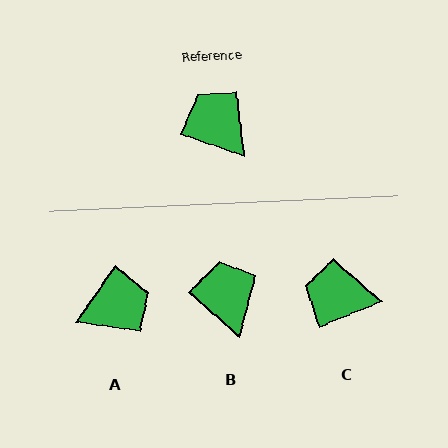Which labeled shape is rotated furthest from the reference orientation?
A, about 105 degrees away.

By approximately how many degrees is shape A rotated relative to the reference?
Approximately 105 degrees clockwise.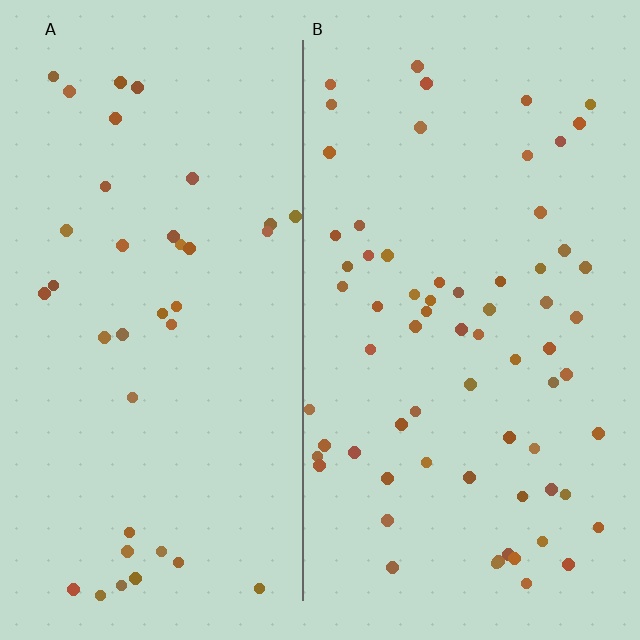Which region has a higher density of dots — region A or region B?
B (the right).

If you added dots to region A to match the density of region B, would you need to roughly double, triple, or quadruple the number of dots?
Approximately double.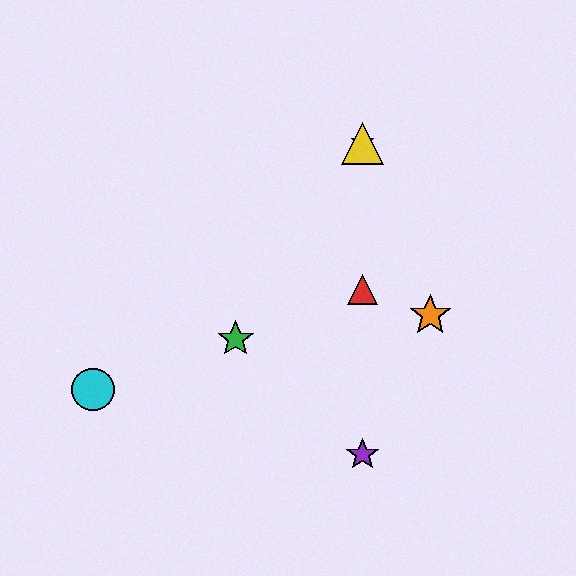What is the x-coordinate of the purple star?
The purple star is at x≈362.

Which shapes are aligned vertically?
The red triangle, the blue star, the yellow triangle, the purple star are aligned vertically.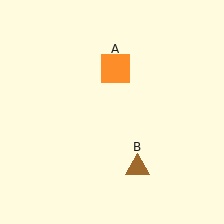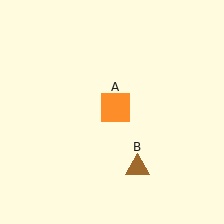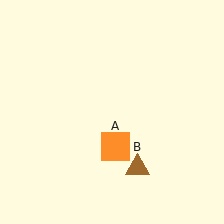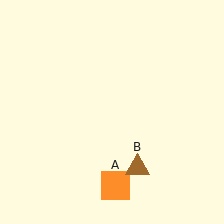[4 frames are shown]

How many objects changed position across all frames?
1 object changed position: orange square (object A).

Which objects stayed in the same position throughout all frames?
Brown triangle (object B) remained stationary.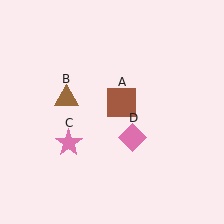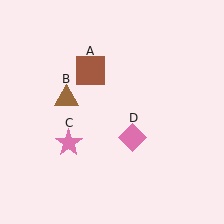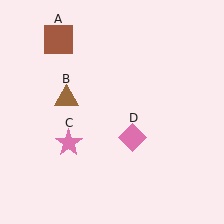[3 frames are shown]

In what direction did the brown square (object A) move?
The brown square (object A) moved up and to the left.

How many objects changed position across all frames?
1 object changed position: brown square (object A).